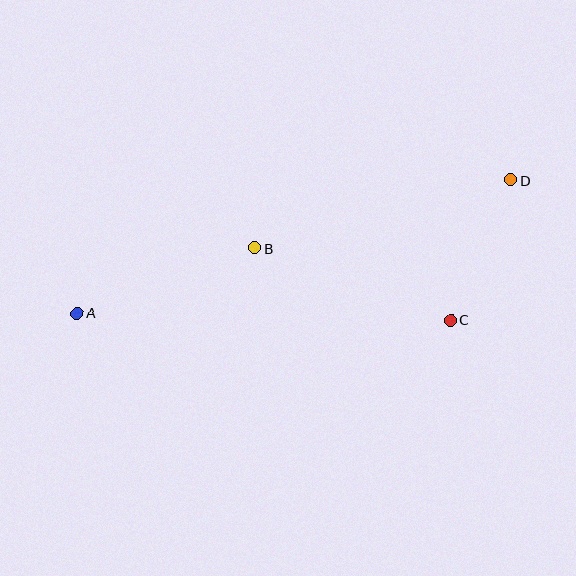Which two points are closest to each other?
Points C and D are closest to each other.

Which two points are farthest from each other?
Points A and D are farthest from each other.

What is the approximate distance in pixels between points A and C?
The distance between A and C is approximately 374 pixels.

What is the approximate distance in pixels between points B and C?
The distance between B and C is approximately 209 pixels.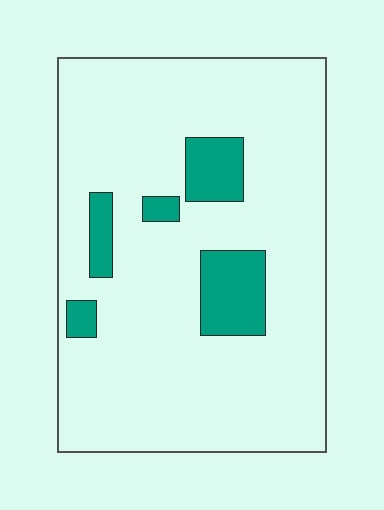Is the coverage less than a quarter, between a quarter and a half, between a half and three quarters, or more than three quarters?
Less than a quarter.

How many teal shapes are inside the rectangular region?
5.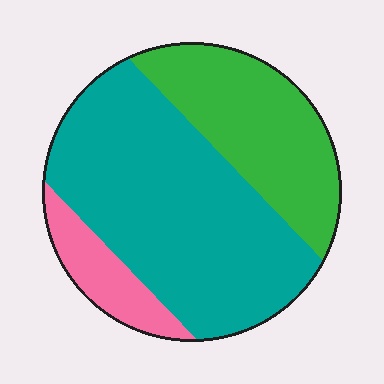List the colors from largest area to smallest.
From largest to smallest: teal, green, pink.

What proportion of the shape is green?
Green takes up about one third (1/3) of the shape.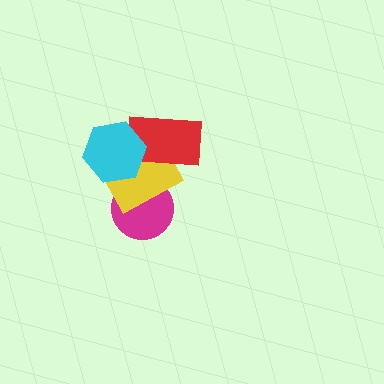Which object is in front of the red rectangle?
The cyan hexagon is in front of the red rectangle.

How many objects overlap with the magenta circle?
1 object overlaps with the magenta circle.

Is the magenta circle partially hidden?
Yes, it is partially covered by another shape.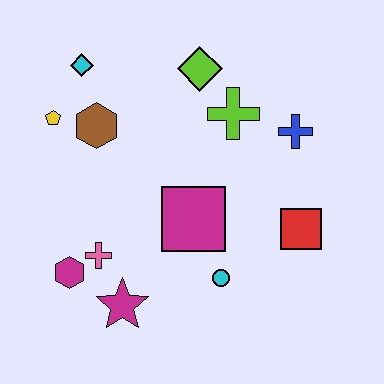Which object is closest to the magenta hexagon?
The pink cross is closest to the magenta hexagon.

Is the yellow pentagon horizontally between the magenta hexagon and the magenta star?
No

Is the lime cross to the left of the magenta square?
No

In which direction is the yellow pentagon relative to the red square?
The yellow pentagon is to the left of the red square.